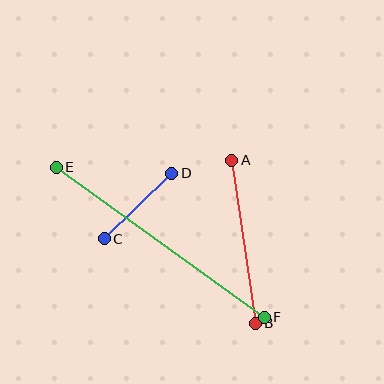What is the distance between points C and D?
The distance is approximately 94 pixels.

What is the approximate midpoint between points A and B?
The midpoint is at approximately (244, 242) pixels.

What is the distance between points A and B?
The distance is approximately 165 pixels.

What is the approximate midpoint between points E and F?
The midpoint is at approximately (160, 242) pixels.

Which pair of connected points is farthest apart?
Points E and F are farthest apart.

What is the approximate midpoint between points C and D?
The midpoint is at approximately (138, 206) pixels.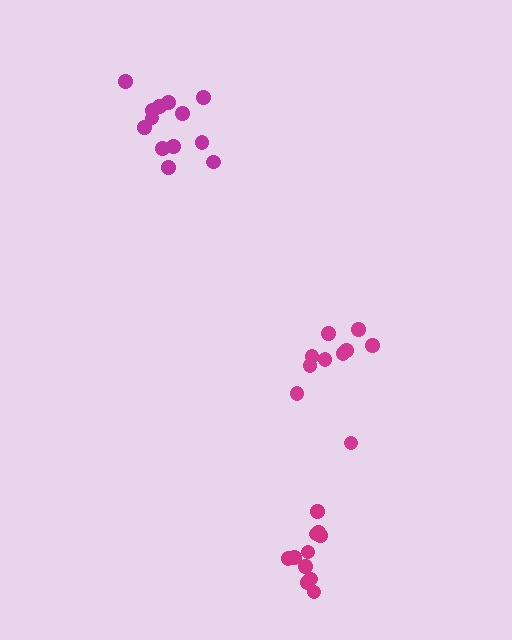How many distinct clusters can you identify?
There are 3 distinct clusters.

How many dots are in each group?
Group 1: 10 dots, Group 2: 11 dots, Group 3: 13 dots (34 total).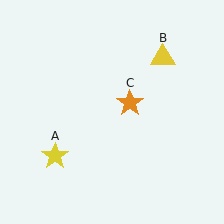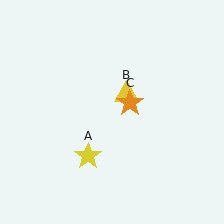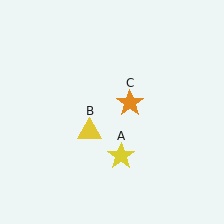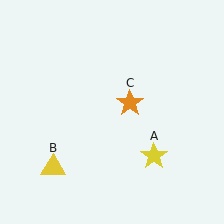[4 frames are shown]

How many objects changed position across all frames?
2 objects changed position: yellow star (object A), yellow triangle (object B).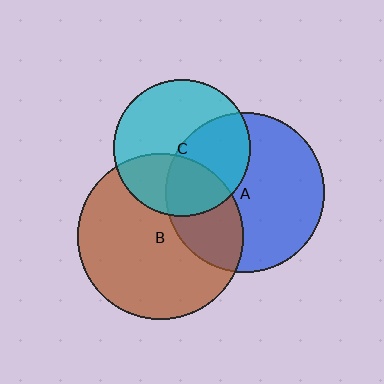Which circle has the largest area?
Circle B (brown).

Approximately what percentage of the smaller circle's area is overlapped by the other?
Approximately 35%.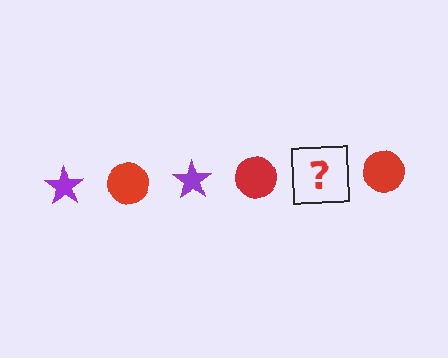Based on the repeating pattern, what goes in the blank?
The blank should be a purple star.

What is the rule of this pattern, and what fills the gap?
The rule is that the pattern alternates between purple star and red circle. The gap should be filled with a purple star.